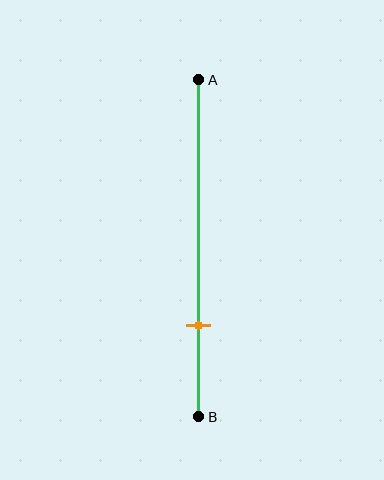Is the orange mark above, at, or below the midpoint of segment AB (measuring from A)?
The orange mark is below the midpoint of segment AB.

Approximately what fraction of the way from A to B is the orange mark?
The orange mark is approximately 75% of the way from A to B.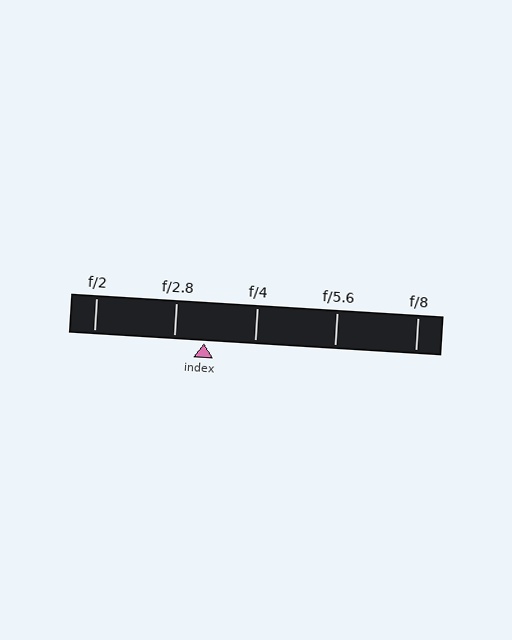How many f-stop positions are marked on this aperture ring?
There are 5 f-stop positions marked.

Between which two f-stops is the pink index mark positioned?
The index mark is between f/2.8 and f/4.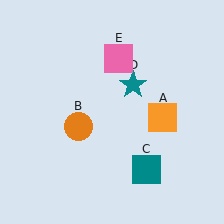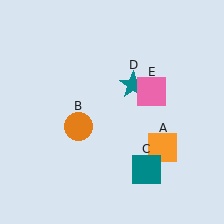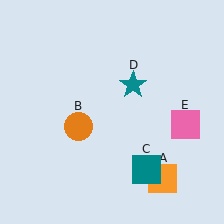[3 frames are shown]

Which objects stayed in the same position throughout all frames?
Orange circle (object B) and teal square (object C) and teal star (object D) remained stationary.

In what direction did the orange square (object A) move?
The orange square (object A) moved down.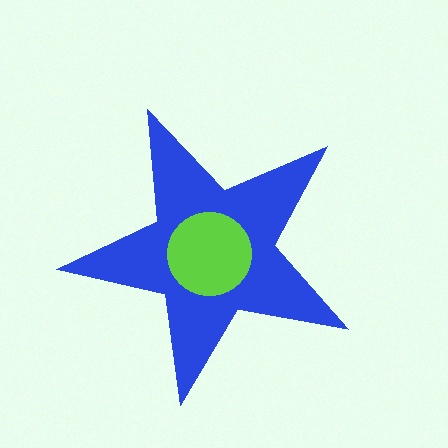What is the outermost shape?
The blue star.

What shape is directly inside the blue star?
The lime circle.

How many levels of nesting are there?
2.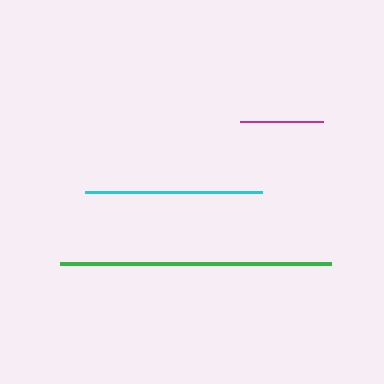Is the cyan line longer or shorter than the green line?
The green line is longer than the cyan line.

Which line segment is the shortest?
The magenta line is the shortest at approximately 83 pixels.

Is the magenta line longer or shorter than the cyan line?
The cyan line is longer than the magenta line.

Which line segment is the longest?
The green line is the longest at approximately 271 pixels.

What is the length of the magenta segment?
The magenta segment is approximately 83 pixels long.